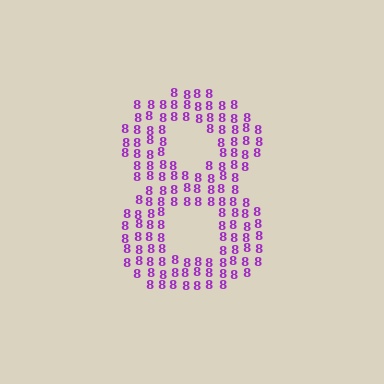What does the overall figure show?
The overall figure shows the digit 8.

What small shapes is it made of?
It is made of small digit 8's.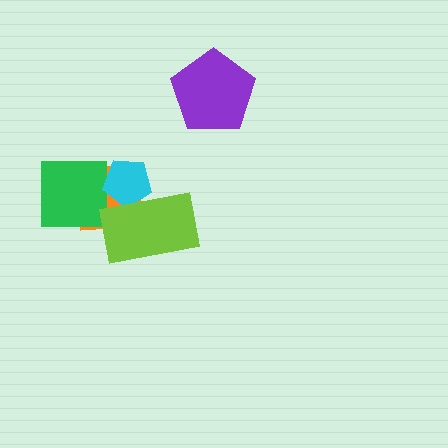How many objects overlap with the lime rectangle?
2 objects overlap with the lime rectangle.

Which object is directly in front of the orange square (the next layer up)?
The green square is directly in front of the orange square.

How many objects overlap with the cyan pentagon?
2 objects overlap with the cyan pentagon.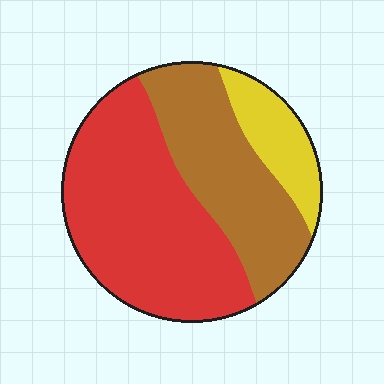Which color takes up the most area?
Red, at roughly 50%.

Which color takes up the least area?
Yellow, at roughly 15%.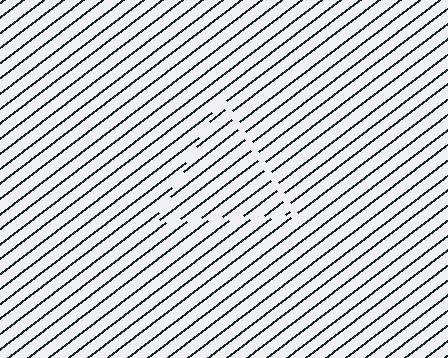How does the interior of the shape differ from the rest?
The interior of the shape contains the same grating, shifted by half a period — the contour is defined by the phase discontinuity where line-ends from the inner and outer gratings abut.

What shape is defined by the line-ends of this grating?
An illusory triangle. The interior of the shape contains the same grating, shifted by half a period — the contour is defined by the phase discontinuity where line-ends from the inner and outer gratings abut.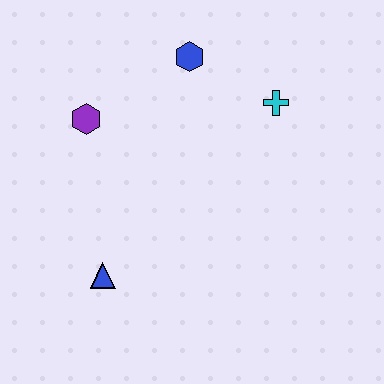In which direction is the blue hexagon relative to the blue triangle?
The blue hexagon is above the blue triangle.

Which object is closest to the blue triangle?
The purple hexagon is closest to the blue triangle.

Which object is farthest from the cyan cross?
The blue triangle is farthest from the cyan cross.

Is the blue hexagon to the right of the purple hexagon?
Yes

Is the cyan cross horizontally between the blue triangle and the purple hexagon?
No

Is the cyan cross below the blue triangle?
No